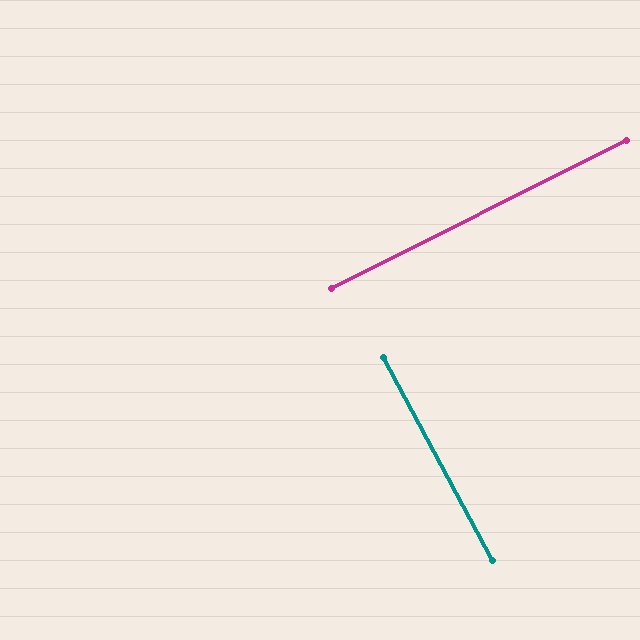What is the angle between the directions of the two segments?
Approximately 88 degrees.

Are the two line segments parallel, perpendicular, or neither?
Perpendicular — they meet at approximately 88°.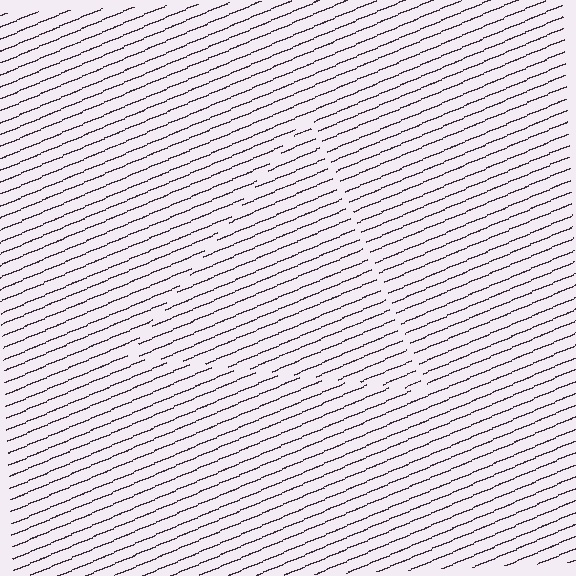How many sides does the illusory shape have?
3 sides — the line-ends trace a triangle.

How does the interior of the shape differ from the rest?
The interior of the shape contains the same grating, shifted by half a period — the contour is defined by the phase discontinuity where line-ends from the inner and outer gratings abut.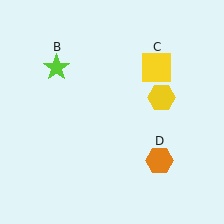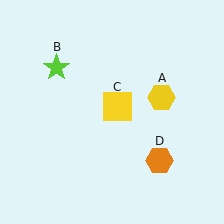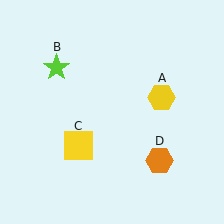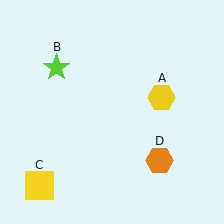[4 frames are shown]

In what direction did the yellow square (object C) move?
The yellow square (object C) moved down and to the left.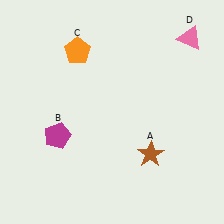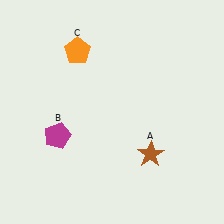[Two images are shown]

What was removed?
The pink triangle (D) was removed in Image 2.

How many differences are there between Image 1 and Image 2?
There is 1 difference between the two images.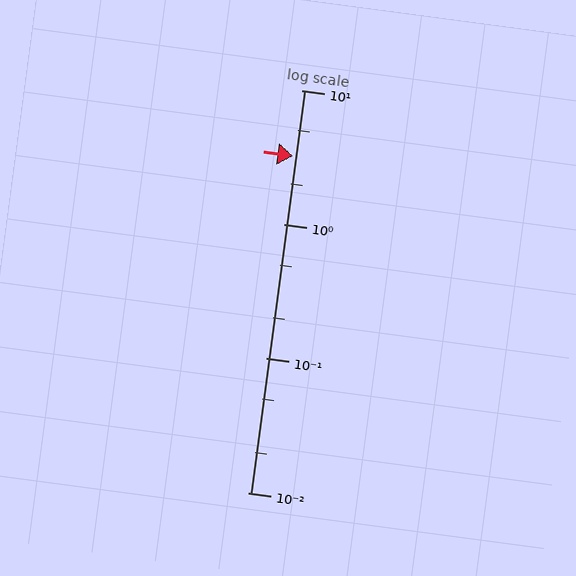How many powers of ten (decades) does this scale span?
The scale spans 3 decades, from 0.01 to 10.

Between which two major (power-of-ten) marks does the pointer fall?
The pointer is between 1 and 10.